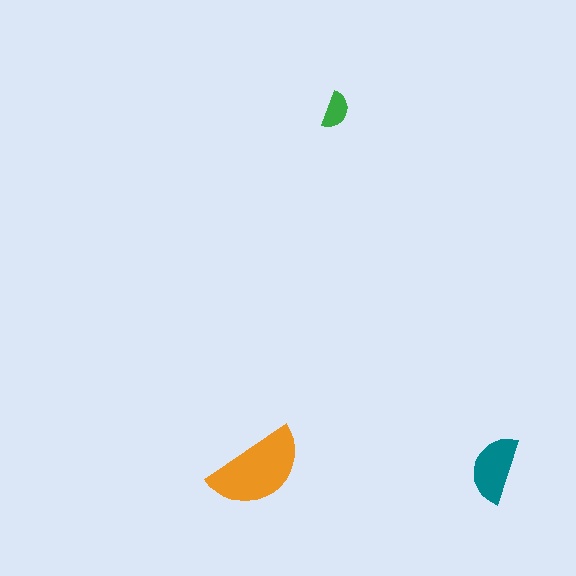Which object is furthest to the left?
The orange semicircle is leftmost.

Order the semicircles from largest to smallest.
the orange one, the teal one, the green one.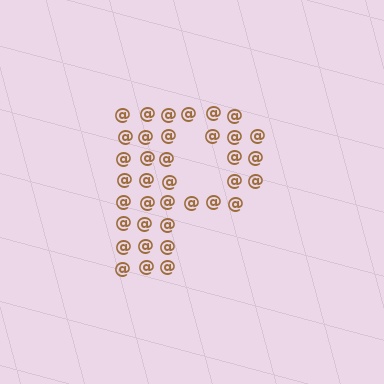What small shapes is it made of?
It is made of small at signs.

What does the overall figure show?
The overall figure shows the letter P.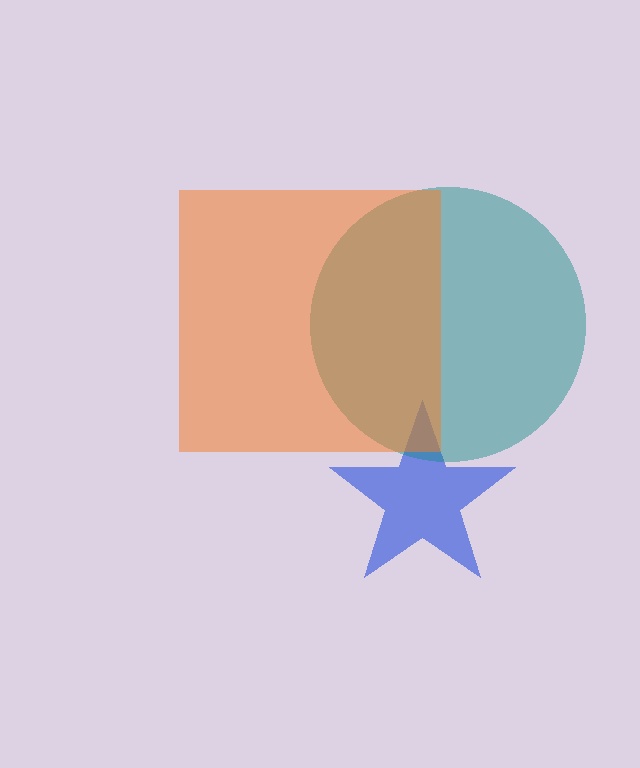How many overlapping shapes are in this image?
There are 3 overlapping shapes in the image.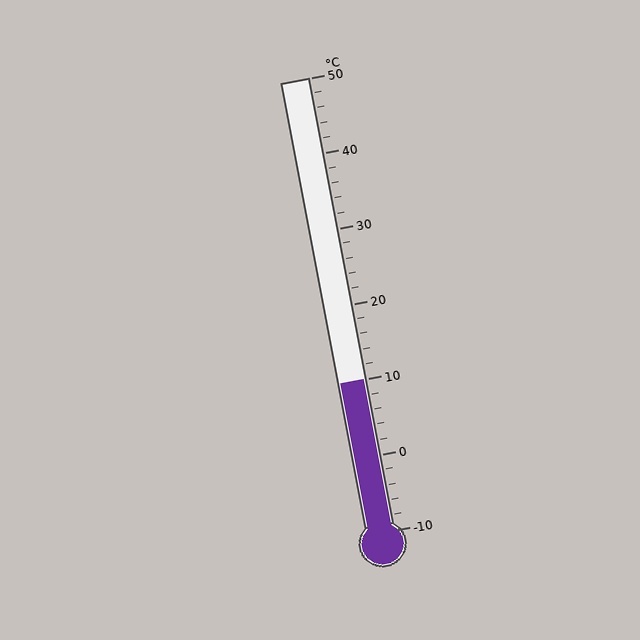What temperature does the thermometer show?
The thermometer shows approximately 10°C.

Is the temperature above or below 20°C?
The temperature is below 20°C.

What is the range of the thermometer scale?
The thermometer scale ranges from -10°C to 50°C.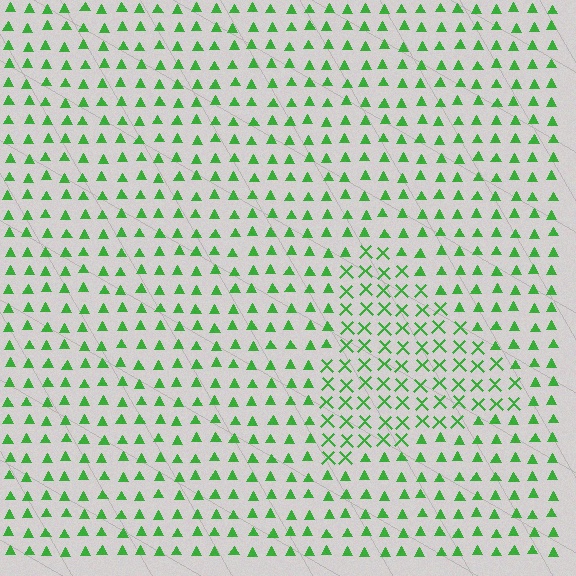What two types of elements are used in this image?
The image uses X marks inside the triangle region and triangles outside it.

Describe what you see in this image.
The image is filled with small green elements arranged in a uniform grid. A triangle-shaped region contains X marks, while the surrounding area contains triangles. The boundary is defined purely by the change in element shape.